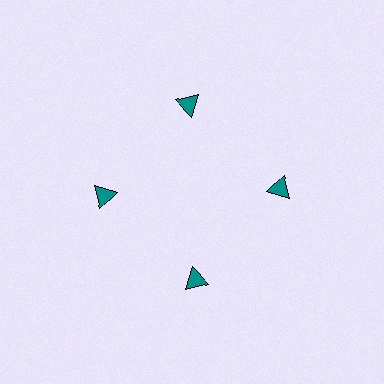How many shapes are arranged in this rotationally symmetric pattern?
There are 4 shapes, arranged in 4 groups of 1.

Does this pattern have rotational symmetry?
Yes, this pattern has 4-fold rotational symmetry. It looks the same after rotating 90 degrees around the center.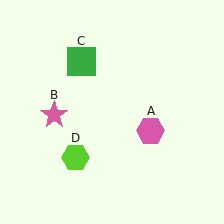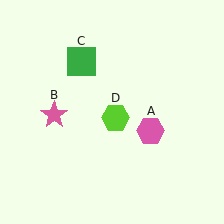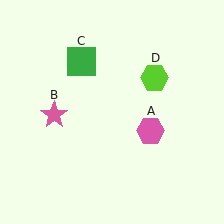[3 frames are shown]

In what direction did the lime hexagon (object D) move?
The lime hexagon (object D) moved up and to the right.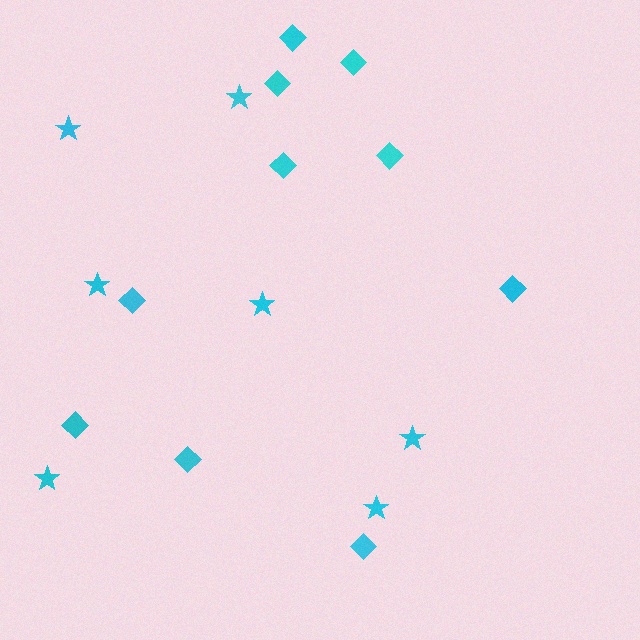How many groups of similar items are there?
There are 2 groups: one group of diamonds (10) and one group of stars (7).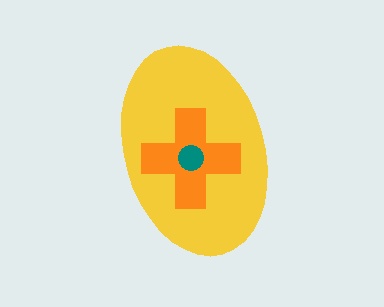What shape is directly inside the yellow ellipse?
The orange cross.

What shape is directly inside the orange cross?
The teal circle.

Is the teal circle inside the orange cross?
Yes.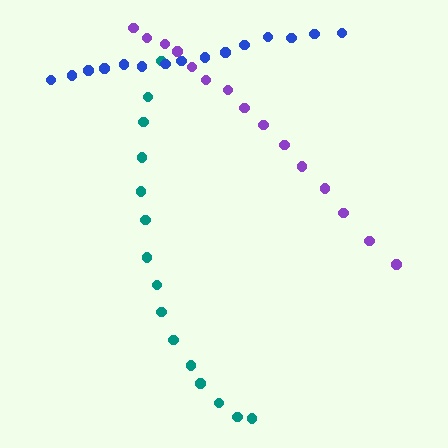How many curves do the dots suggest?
There are 3 distinct paths.